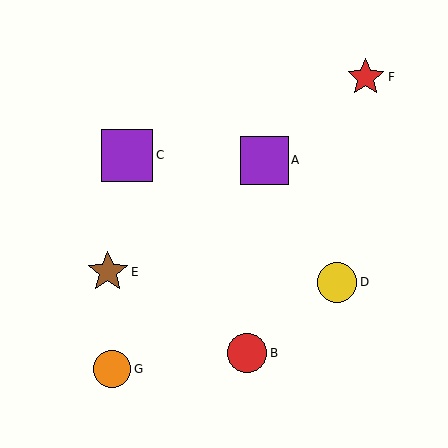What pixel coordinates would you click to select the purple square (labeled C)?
Click at (127, 155) to select the purple square C.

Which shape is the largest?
The purple square (labeled C) is the largest.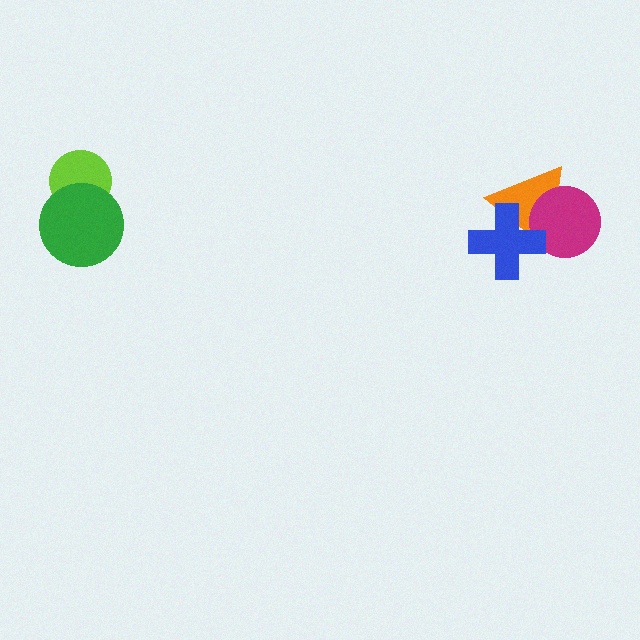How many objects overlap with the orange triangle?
2 objects overlap with the orange triangle.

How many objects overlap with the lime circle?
1 object overlaps with the lime circle.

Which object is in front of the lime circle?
The green circle is in front of the lime circle.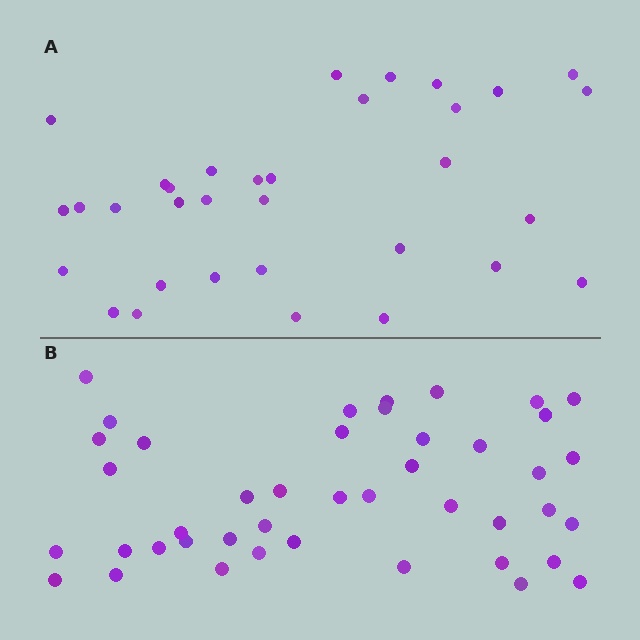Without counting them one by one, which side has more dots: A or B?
Region B (the bottom region) has more dots.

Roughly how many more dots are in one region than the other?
Region B has roughly 10 or so more dots than region A.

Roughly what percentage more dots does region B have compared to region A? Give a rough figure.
About 30% more.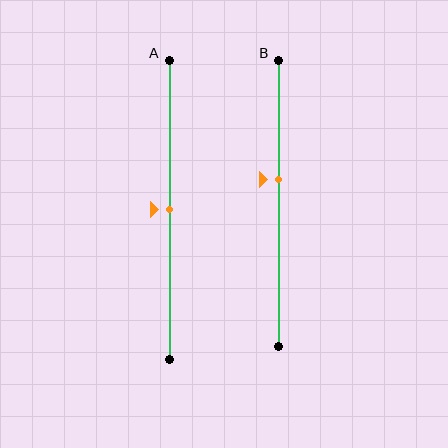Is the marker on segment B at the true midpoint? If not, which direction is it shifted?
No, the marker on segment B is shifted upward by about 8% of the segment length.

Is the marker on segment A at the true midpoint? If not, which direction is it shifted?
Yes, the marker on segment A is at the true midpoint.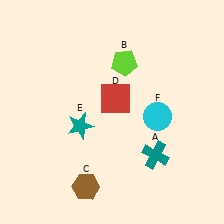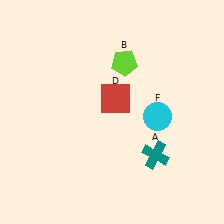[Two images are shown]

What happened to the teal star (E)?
The teal star (E) was removed in Image 2. It was in the bottom-left area of Image 1.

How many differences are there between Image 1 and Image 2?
There are 2 differences between the two images.